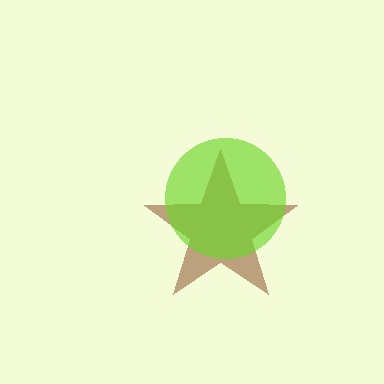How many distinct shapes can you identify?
There are 2 distinct shapes: a brown star, a lime circle.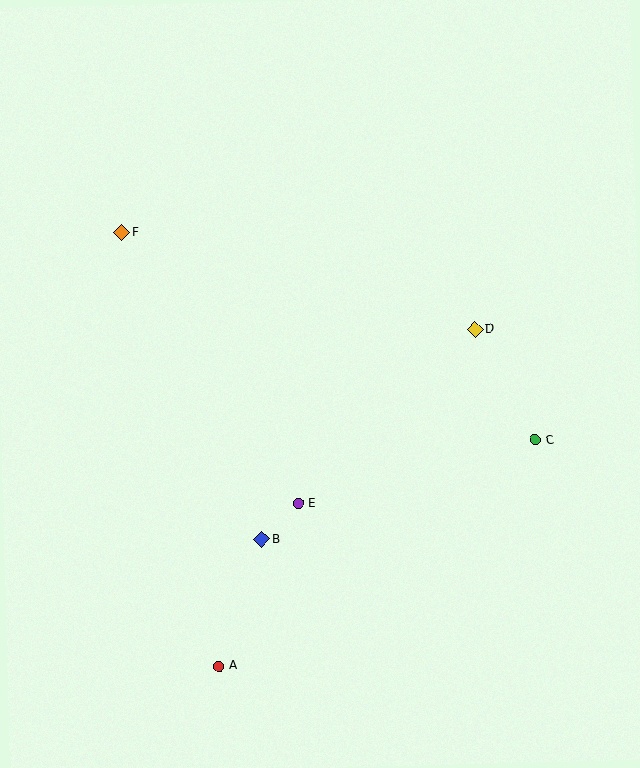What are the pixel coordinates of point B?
Point B is at (262, 540).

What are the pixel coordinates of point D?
Point D is at (475, 329).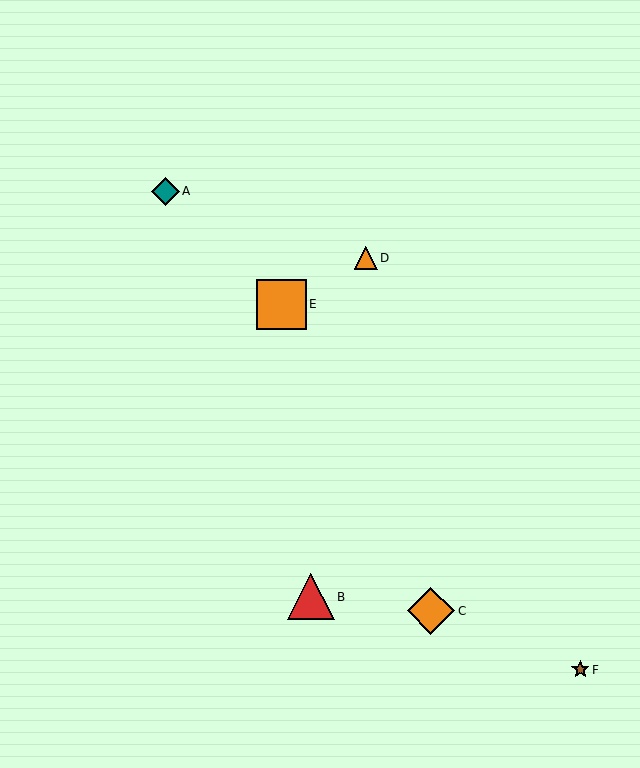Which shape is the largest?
The orange square (labeled E) is the largest.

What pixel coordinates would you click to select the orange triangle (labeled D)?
Click at (366, 258) to select the orange triangle D.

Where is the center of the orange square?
The center of the orange square is at (281, 304).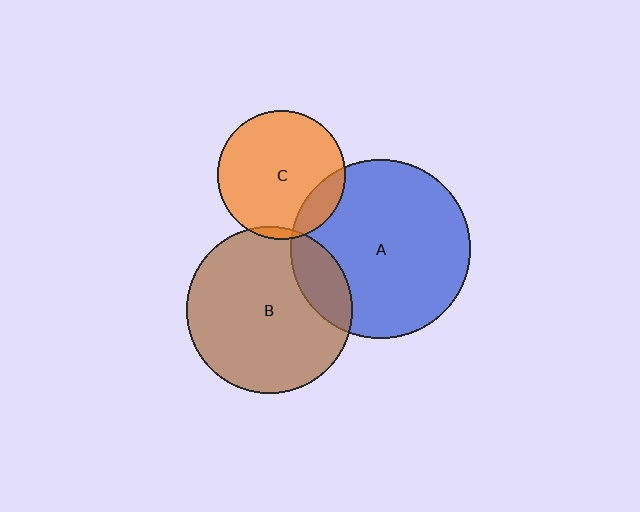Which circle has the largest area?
Circle A (blue).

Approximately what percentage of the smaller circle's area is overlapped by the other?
Approximately 15%.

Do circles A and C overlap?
Yes.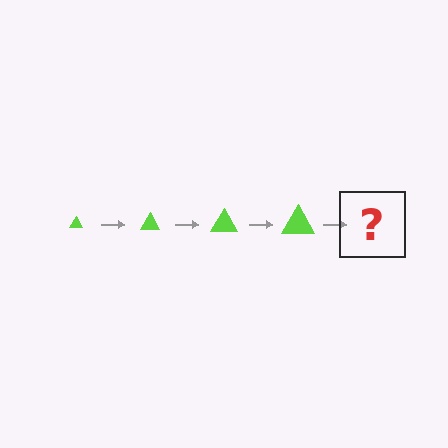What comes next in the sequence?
The next element should be a lime triangle, larger than the previous one.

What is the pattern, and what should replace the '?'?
The pattern is that the triangle gets progressively larger each step. The '?' should be a lime triangle, larger than the previous one.